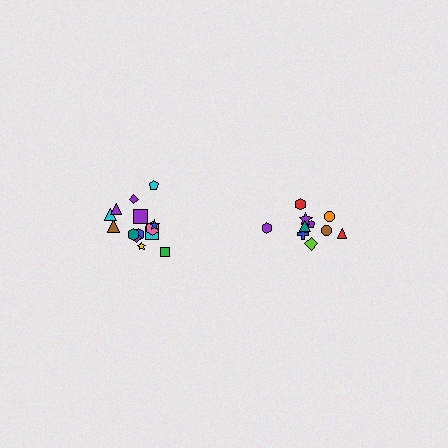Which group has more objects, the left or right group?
The left group.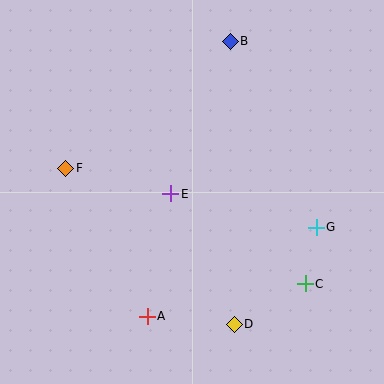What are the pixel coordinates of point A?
Point A is at (147, 316).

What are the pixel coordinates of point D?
Point D is at (234, 324).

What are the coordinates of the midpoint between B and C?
The midpoint between B and C is at (268, 162).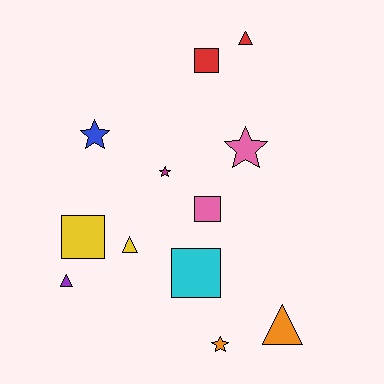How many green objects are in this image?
There are no green objects.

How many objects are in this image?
There are 12 objects.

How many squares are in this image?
There are 4 squares.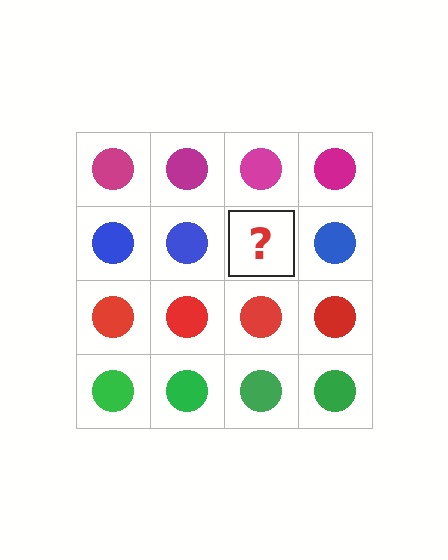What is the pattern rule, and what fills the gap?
The rule is that each row has a consistent color. The gap should be filled with a blue circle.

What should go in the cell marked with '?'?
The missing cell should contain a blue circle.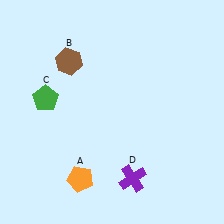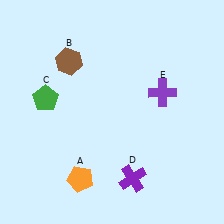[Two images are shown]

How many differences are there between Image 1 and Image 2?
There is 1 difference between the two images.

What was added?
A purple cross (E) was added in Image 2.